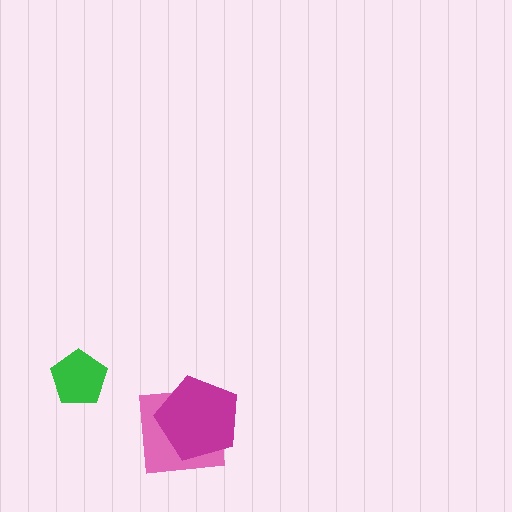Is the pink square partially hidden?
Yes, it is partially covered by another shape.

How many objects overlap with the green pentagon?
0 objects overlap with the green pentagon.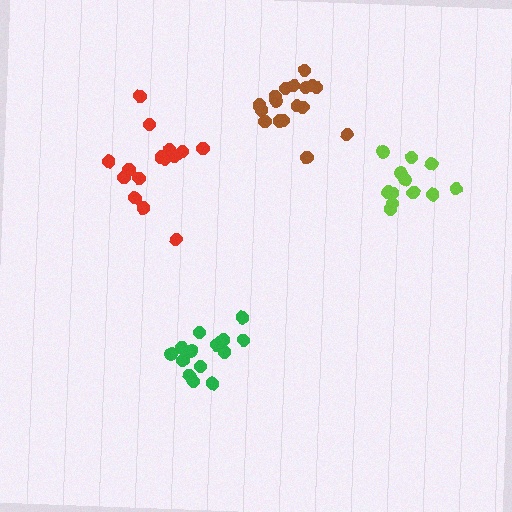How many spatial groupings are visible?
There are 4 spatial groupings.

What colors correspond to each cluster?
The clusters are colored: red, green, lime, brown.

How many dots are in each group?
Group 1: 15 dots, Group 2: 16 dots, Group 3: 12 dots, Group 4: 17 dots (60 total).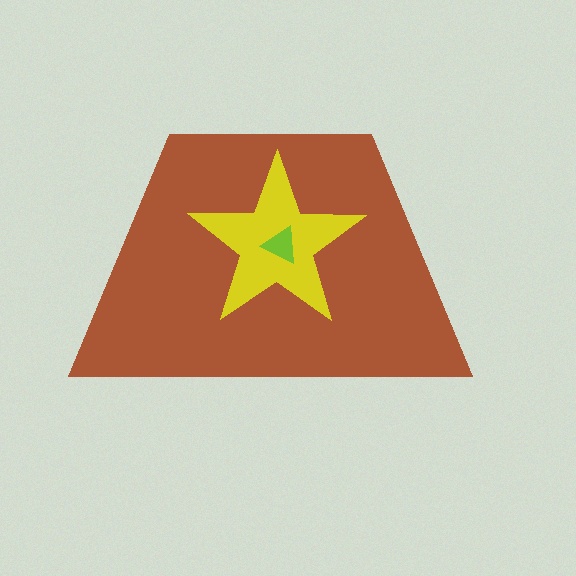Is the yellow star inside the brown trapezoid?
Yes.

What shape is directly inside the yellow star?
The lime triangle.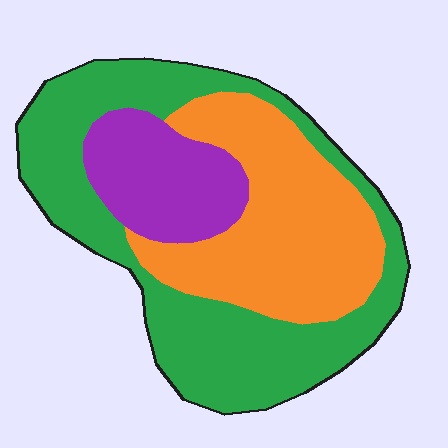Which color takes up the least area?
Purple, at roughly 15%.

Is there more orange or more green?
Green.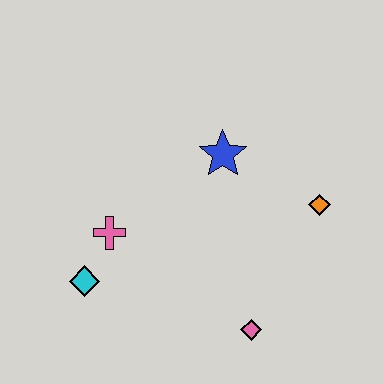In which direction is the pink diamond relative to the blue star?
The pink diamond is below the blue star.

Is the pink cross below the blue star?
Yes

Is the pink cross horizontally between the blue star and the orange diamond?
No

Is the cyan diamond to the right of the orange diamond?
No